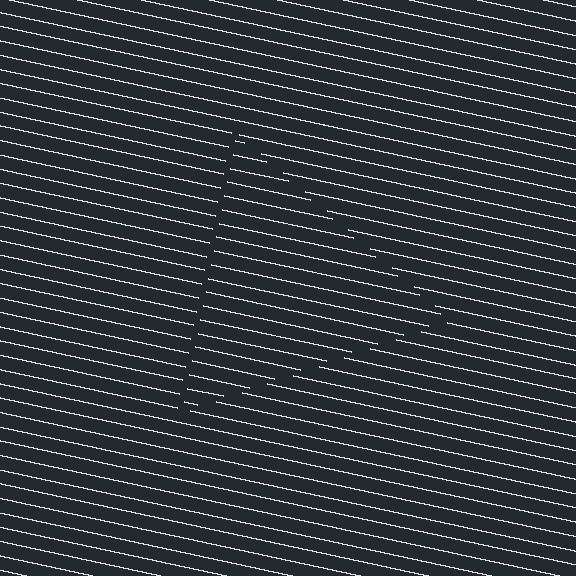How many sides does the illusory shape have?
3 sides — the line-ends trace a triangle.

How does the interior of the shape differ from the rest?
The interior of the shape contains the same grating, shifted by half a period — the contour is defined by the phase discontinuity where line-ends from the inner and outer gratings abut.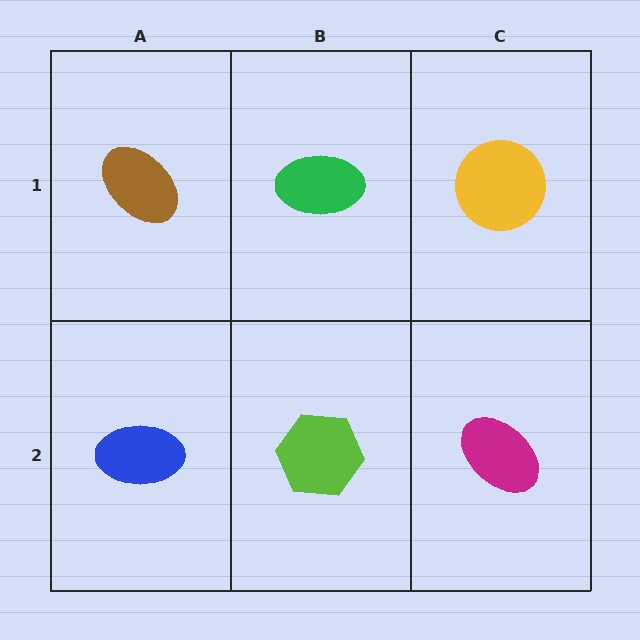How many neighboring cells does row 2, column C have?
2.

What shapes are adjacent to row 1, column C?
A magenta ellipse (row 2, column C), a green ellipse (row 1, column B).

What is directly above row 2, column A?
A brown ellipse.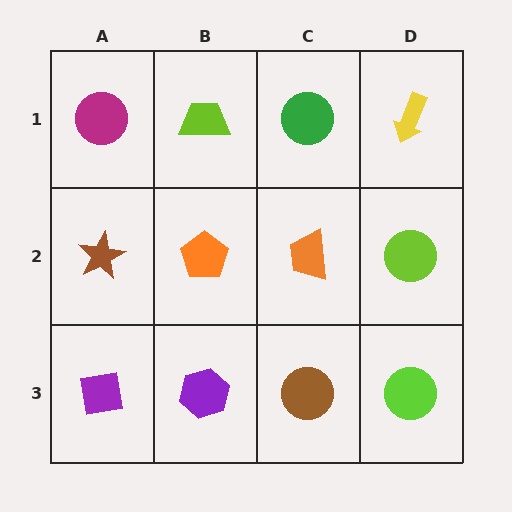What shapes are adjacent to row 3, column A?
A brown star (row 2, column A), a purple hexagon (row 3, column B).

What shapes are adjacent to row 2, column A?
A magenta circle (row 1, column A), a purple square (row 3, column A), an orange pentagon (row 2, column B).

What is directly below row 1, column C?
An orange trapezoid.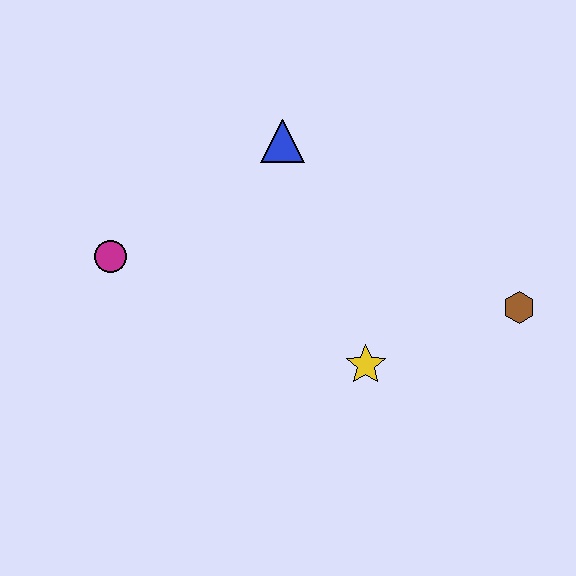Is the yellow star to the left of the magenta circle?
No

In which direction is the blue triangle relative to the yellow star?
The blue triangle is above the yellow star.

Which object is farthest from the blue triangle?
The brown hexagon is farthest from the blue triangle.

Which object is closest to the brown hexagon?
The yellow star is closest to the brown hexagon.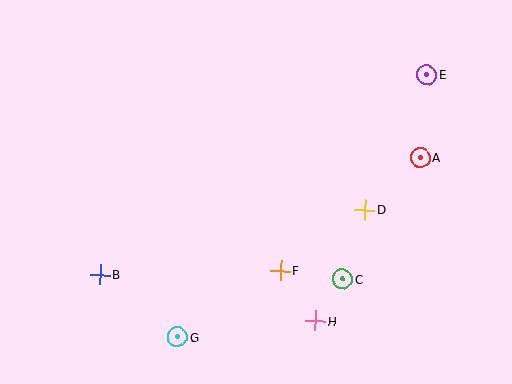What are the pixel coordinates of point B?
Point B is at (100, 275).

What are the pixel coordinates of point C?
Point C is at (343, 279).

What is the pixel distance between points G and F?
The distance between G and F is 122 pixels.